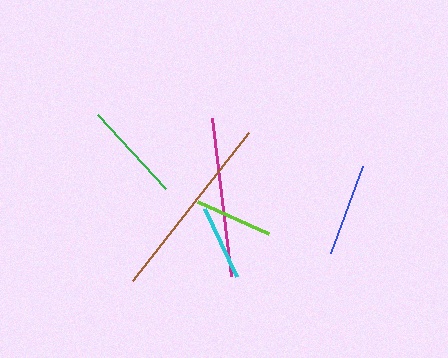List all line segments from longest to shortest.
From longest to shortest: brown, magenta, green, blue, lime, cyan.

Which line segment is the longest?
The brown line is the longest at approximately 188 pixels.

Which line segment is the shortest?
The cyan line is the shortest at approximately 75 pixels.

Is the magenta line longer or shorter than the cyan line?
The magenta line is longer than the cyan line.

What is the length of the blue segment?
The blue segment is approximately 93 pixels long.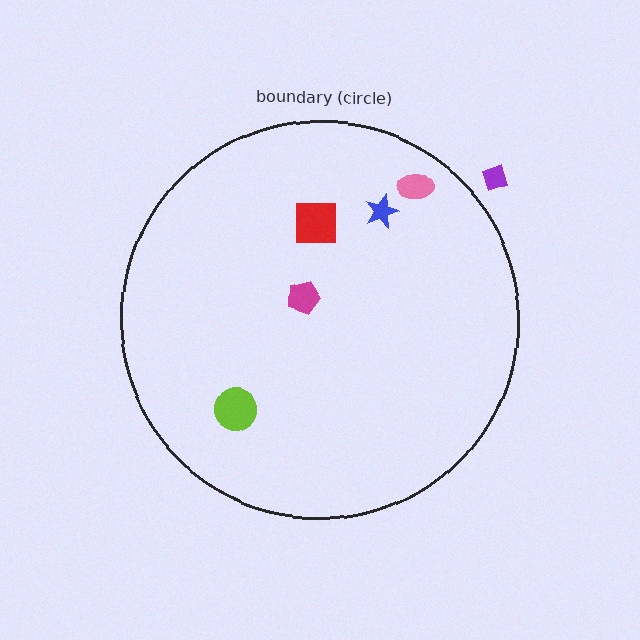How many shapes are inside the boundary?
5 inside, 1 outside.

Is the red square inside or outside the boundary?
Inside.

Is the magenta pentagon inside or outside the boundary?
Inside.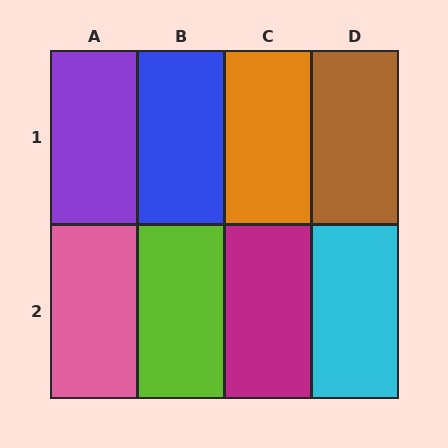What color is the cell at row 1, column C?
Orange.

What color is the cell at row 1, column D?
Brown.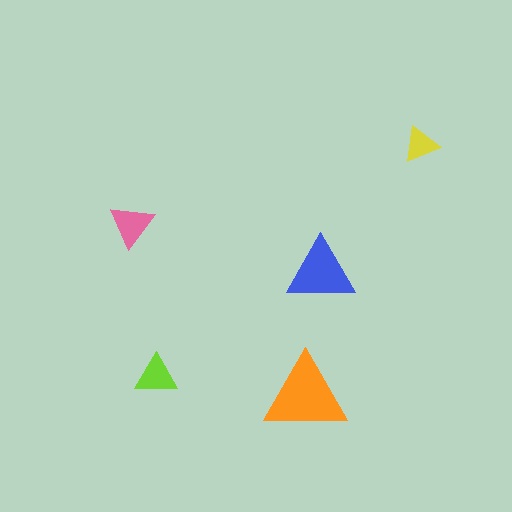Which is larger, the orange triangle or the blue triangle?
The orange one.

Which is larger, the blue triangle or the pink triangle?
The blue one.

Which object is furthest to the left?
The pink triangle is leftmost.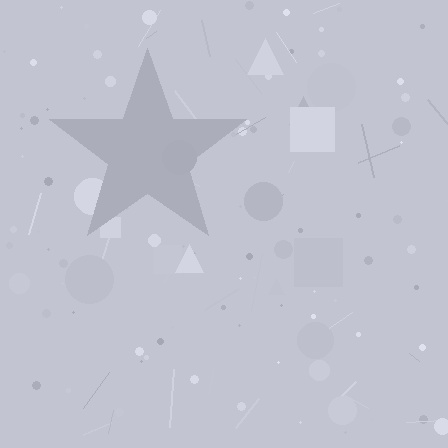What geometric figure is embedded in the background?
A star is embedded in the background.